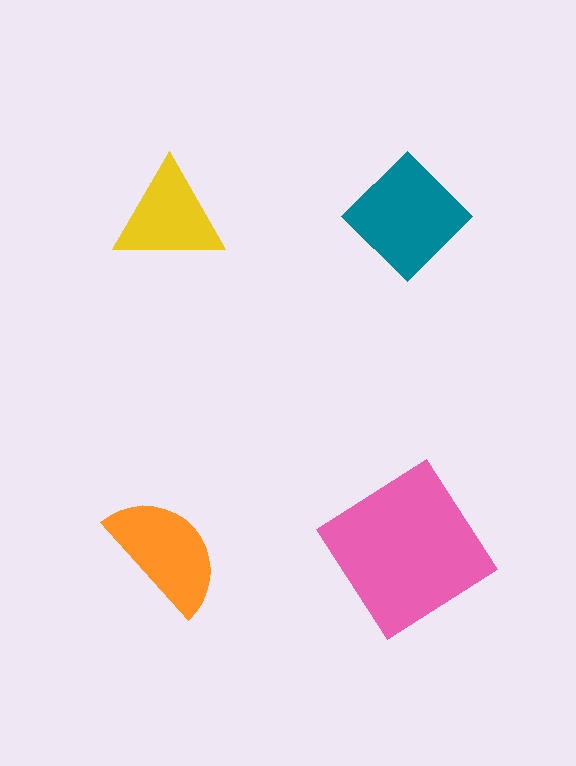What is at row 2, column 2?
A pink diamond.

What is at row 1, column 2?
A teal diamond.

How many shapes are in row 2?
2 shapes.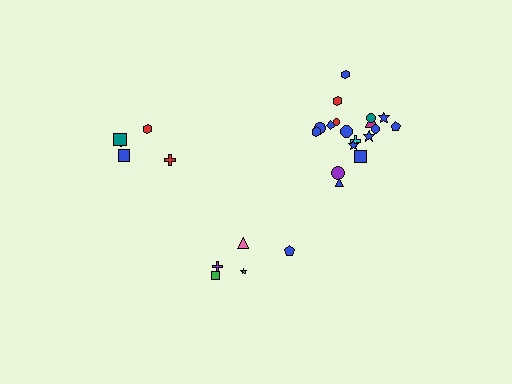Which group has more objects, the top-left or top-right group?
The top-right group.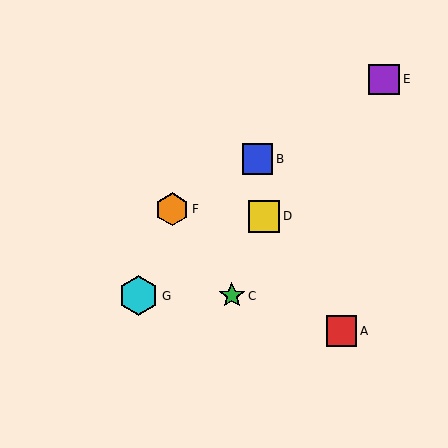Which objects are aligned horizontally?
Objects C, G are aligned horizontally.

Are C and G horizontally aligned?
Yes, both are at y≈296.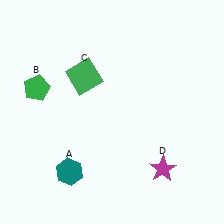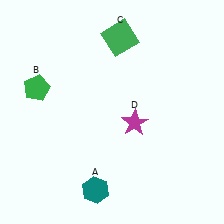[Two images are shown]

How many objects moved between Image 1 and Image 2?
3 objects moved between the two images.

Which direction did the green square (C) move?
The green square (C) moved up.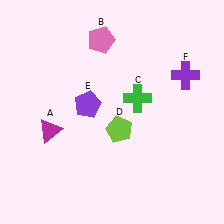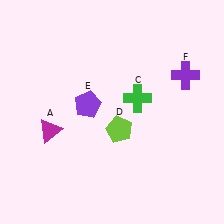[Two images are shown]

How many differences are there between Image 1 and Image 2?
There is 1 difference between the two images.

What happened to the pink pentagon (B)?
The pink pentagon (B) was removed in Image 2. It was in the top-left area of Image 1.